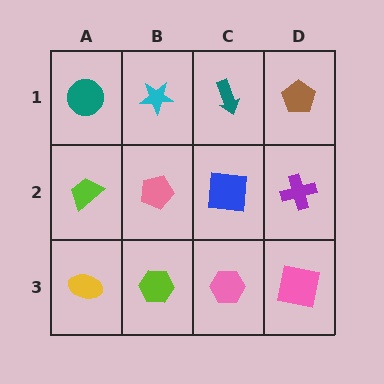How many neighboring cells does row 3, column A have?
2.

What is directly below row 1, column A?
A lime trapezoid.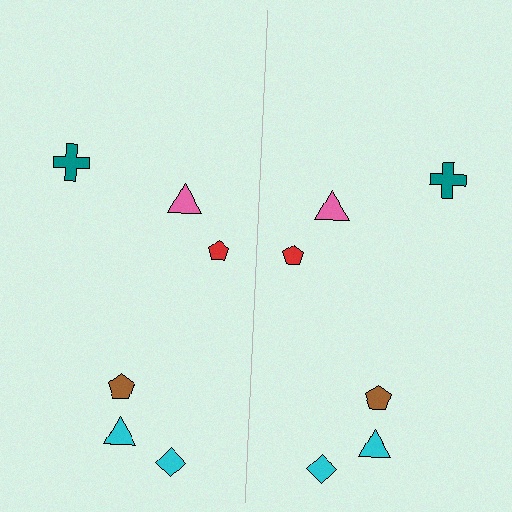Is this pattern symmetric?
Yes, this pattern has bilateral (reflection) symmetry.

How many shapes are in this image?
There are 12 shapes in this image.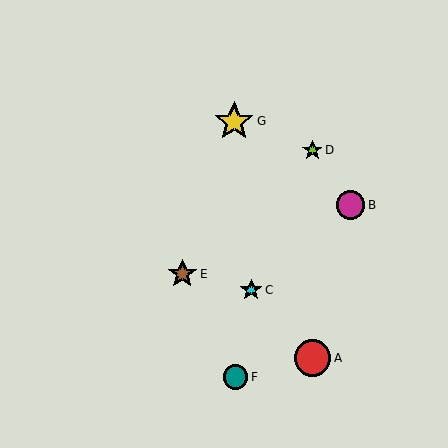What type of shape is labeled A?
Shape A is a red circle.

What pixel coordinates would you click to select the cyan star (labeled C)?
Click at (251, 290) to select the cyan star C.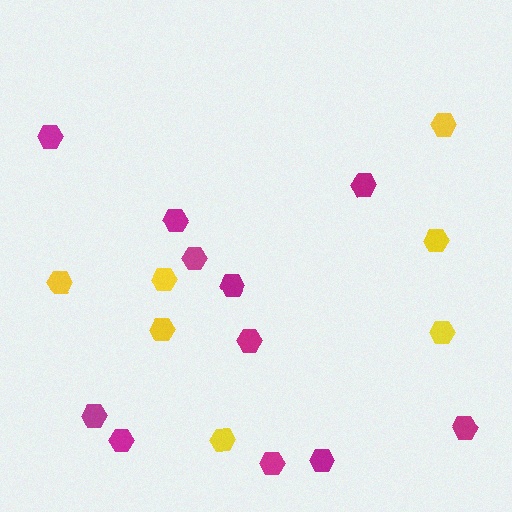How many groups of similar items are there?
There are 2 groups: one group of yellow hexagons (7) and one group of magenta hexagons (11).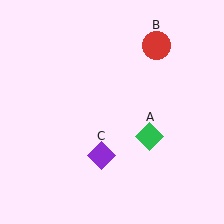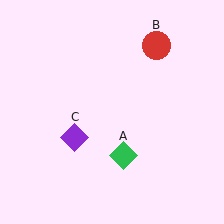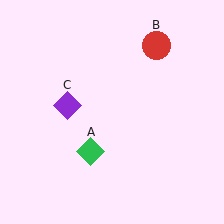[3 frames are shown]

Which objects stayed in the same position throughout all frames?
Red circle (object B) remained stationary.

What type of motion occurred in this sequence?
The green diamond (object A), purple diamond (object C) rotated clockwise around the center of the scene.